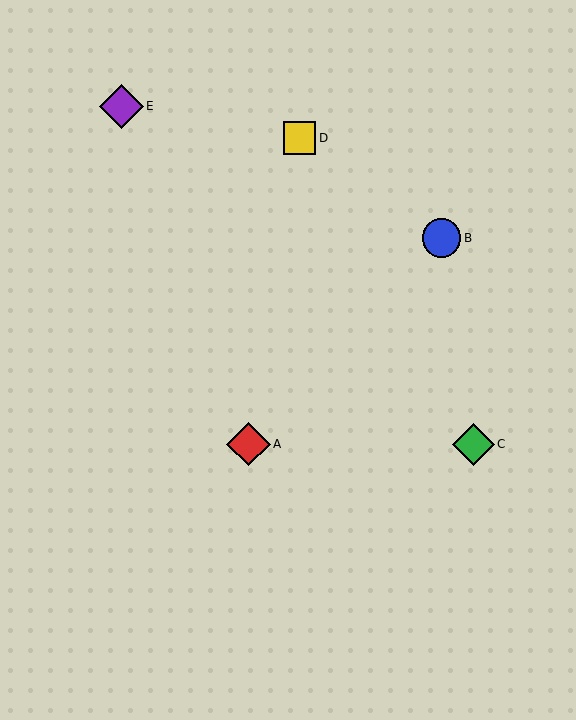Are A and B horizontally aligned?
No, A is at y≈444 and B is at y≈238.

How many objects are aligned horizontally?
2 objects (A, C) are aligned horizontally.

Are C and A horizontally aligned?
Yes, both are at y≈444.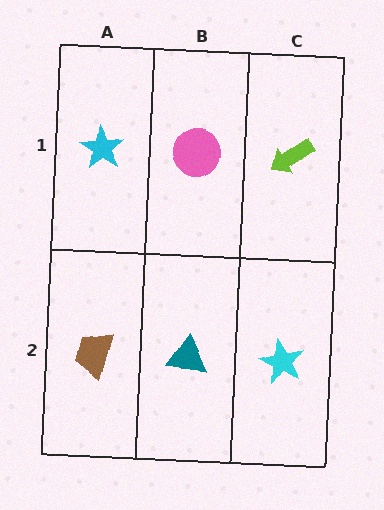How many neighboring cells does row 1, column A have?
2.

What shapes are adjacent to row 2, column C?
A lime arrow (row 1, column C), a teal triangle (row 2, column B).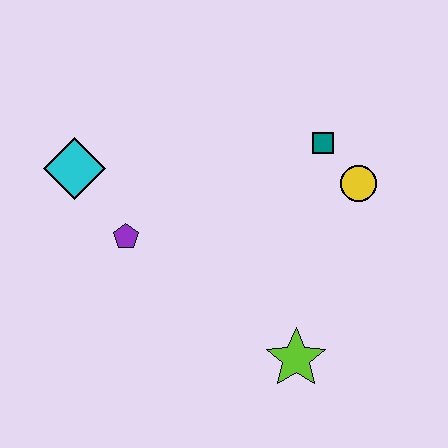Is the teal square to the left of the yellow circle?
Yes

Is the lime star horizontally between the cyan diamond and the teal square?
Yes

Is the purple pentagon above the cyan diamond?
No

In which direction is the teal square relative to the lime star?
The teal square is above the lime star.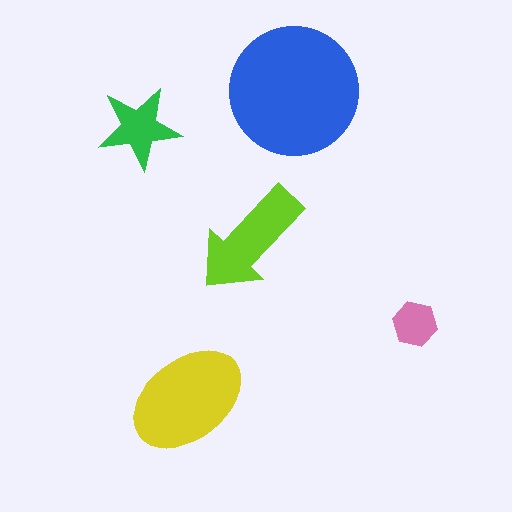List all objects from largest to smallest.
The blue circle, the yellow ellipse, the lime arrow, the green star, the pink hexagon.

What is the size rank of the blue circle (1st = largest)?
1st.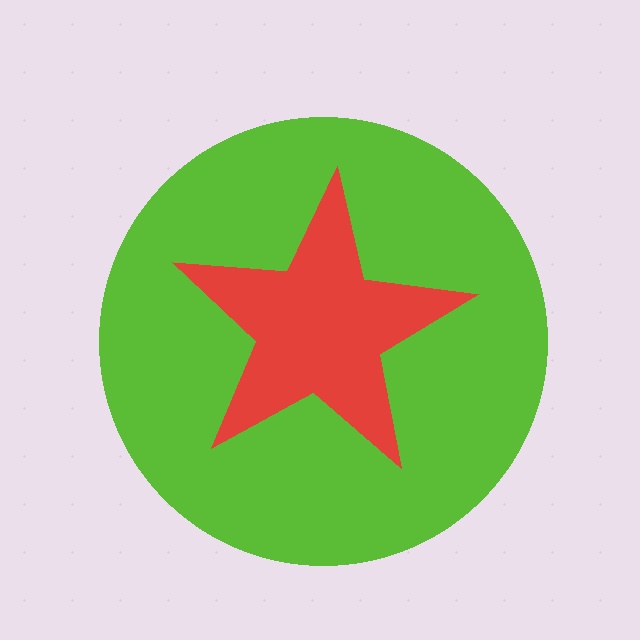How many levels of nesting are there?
2.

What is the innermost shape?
The red star.